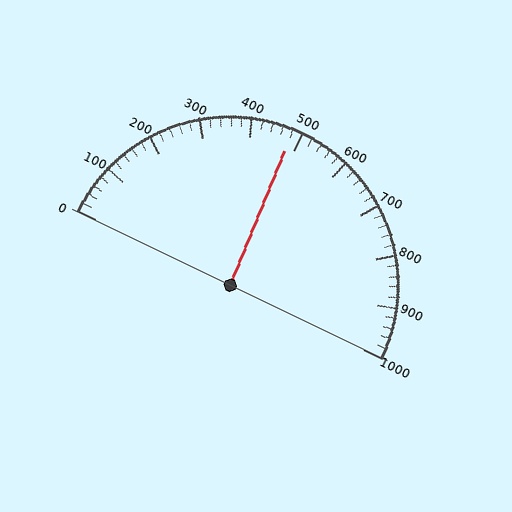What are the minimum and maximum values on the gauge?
The gauge ranges from 0 to 1000.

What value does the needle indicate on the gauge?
The needle indicates approximately 480.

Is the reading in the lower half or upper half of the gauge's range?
The reading is in the lower half of the range (0 to 1000).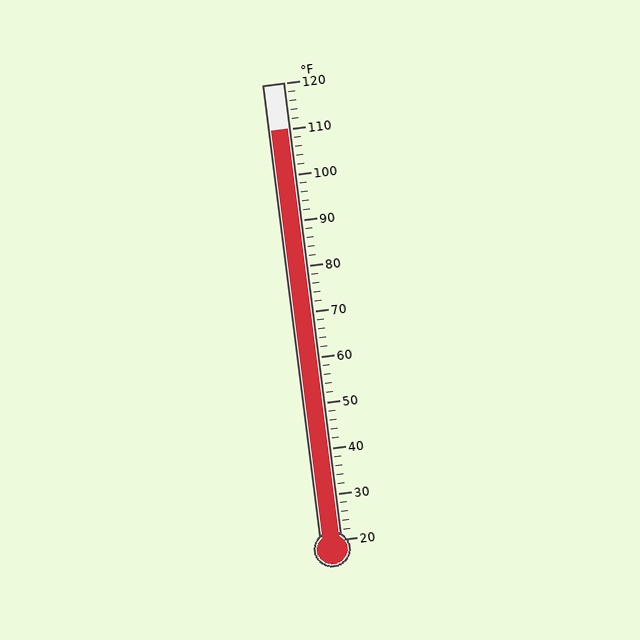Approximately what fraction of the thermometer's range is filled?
The thermometer is filled to approximately 90% of its range.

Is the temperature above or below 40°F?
The temperature is above 40°F.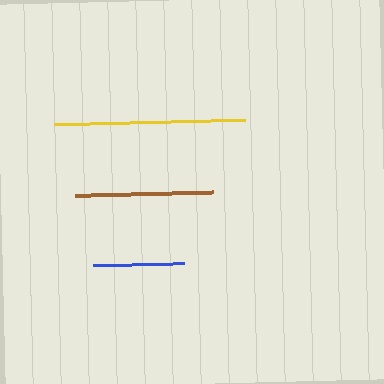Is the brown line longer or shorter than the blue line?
The brown line is longer than the blue line.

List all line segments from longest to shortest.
From longest to shortest: yellow, brown, blue.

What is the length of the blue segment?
The blue segment is approximately 91 pixels long.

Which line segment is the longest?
The yellow line is the longest at approximately 191 pixels.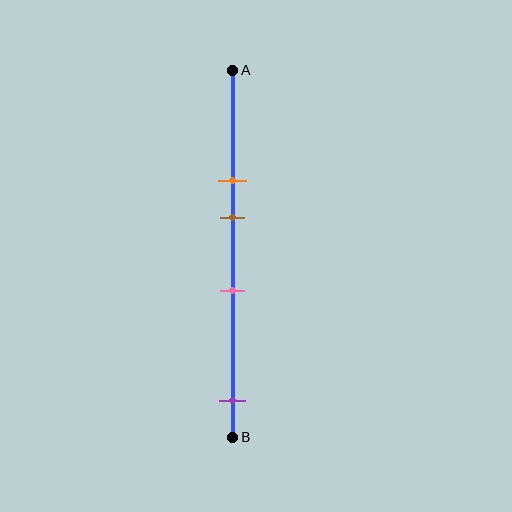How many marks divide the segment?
There are 4 marks dividing the segment.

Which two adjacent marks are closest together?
The orange and brown marks are the closest adjacent pair.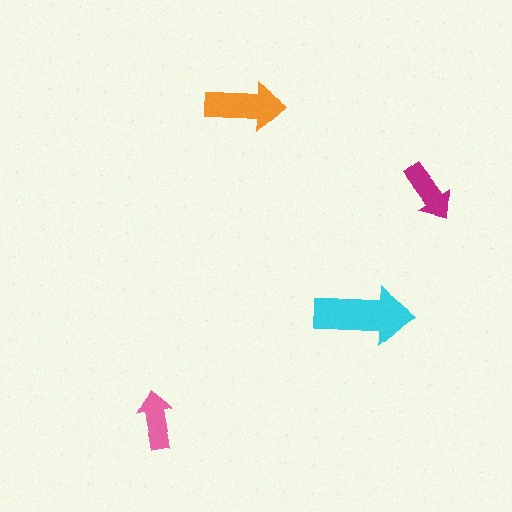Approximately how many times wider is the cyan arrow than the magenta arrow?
About 1.5 times wider.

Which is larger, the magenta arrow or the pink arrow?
The magenta one.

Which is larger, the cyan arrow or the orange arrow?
The cyan one.